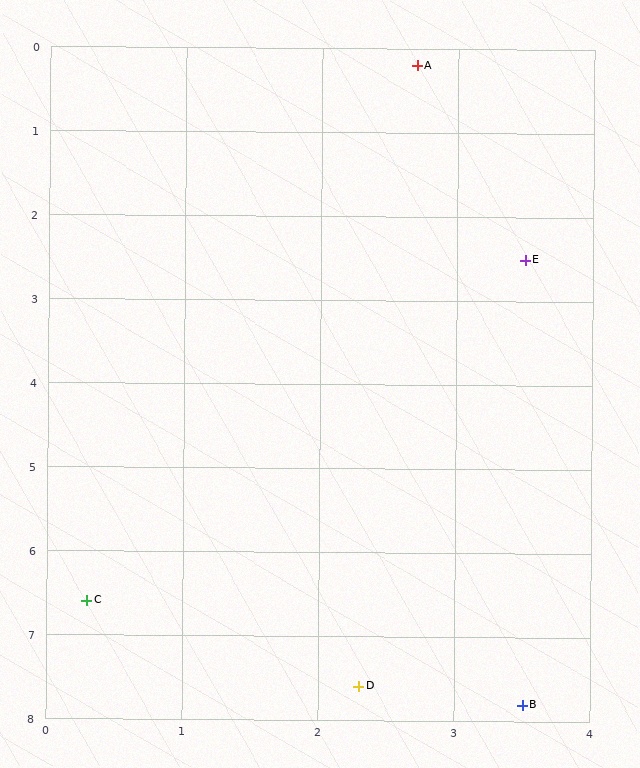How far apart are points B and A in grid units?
Points B and A are about 7.6 grid units apart.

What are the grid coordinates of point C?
Point C is at approximately (0.3, 6.6).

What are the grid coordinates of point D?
Point D is at approximately (2.3, 7.6).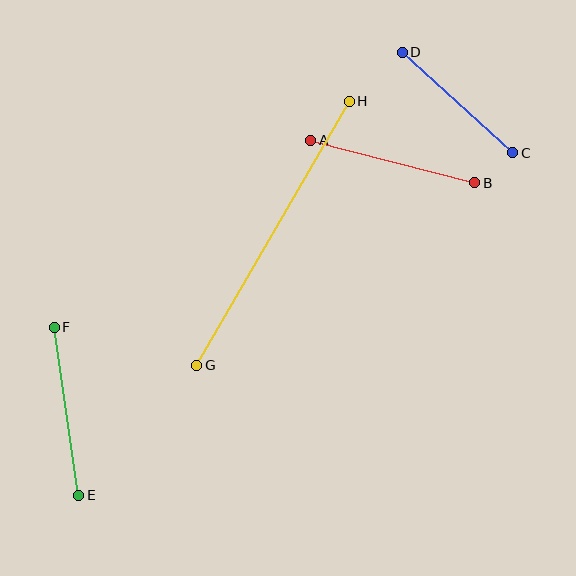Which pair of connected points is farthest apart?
Points G and H are farthest apart.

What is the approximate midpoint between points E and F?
The midpoint is at approximately (66, 411) pixels.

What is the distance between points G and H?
The distance is approximately 305 pixels.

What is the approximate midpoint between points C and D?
The midpoint is at approximately (458, 102) pixels.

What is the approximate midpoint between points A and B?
The midpoint is at approximately (393, 161) pixels.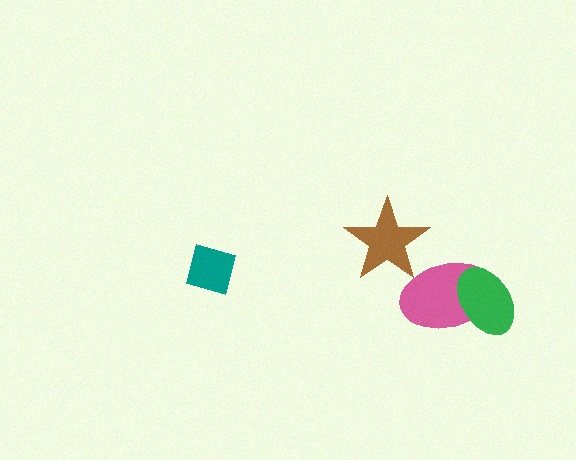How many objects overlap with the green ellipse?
1 object overlaps with the green ellipse.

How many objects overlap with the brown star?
1 object overlaps with the brown star.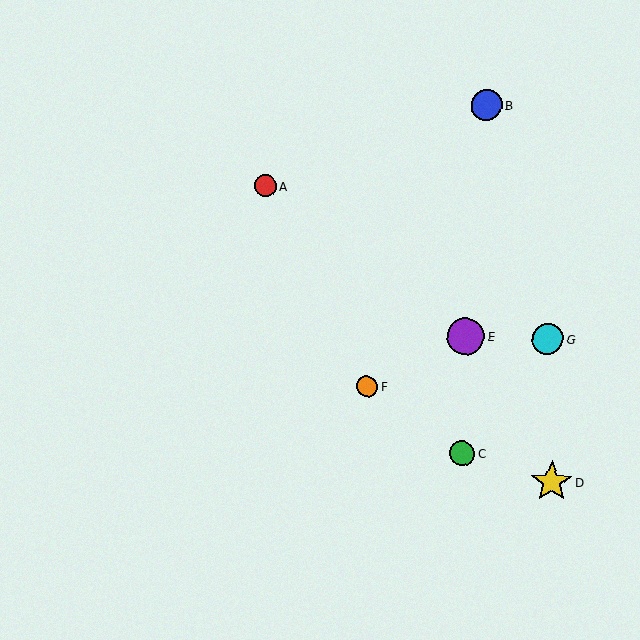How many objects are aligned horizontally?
2 objects (E, G) are aligned horizontally.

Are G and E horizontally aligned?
Yes, both are at y≈339.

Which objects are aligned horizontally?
Objects E, G are aligned horizontally.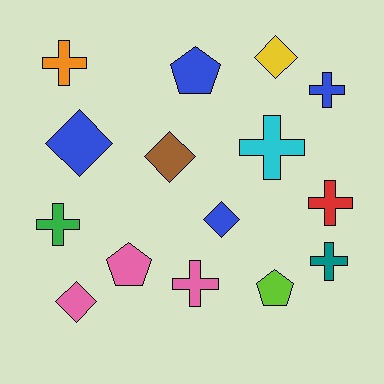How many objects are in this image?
There are 15 objects.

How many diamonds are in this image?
There are 5 diamonds.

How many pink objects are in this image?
There are 3 pink objects.